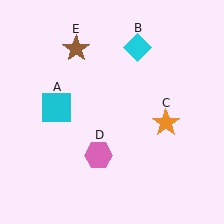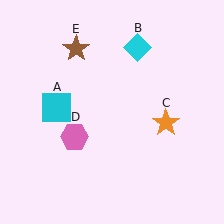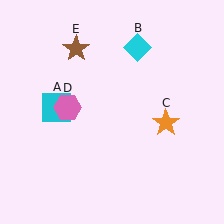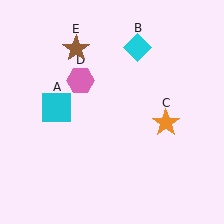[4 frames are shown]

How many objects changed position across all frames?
1 object changed position: pink hexagon (object D).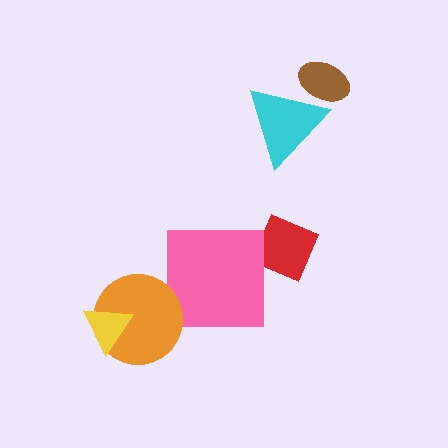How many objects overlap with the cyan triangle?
1 object overlaps with the cyan triangle.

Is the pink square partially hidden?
No, no other shape covers it.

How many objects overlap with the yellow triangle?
1 object overlaps with the yellow triangle.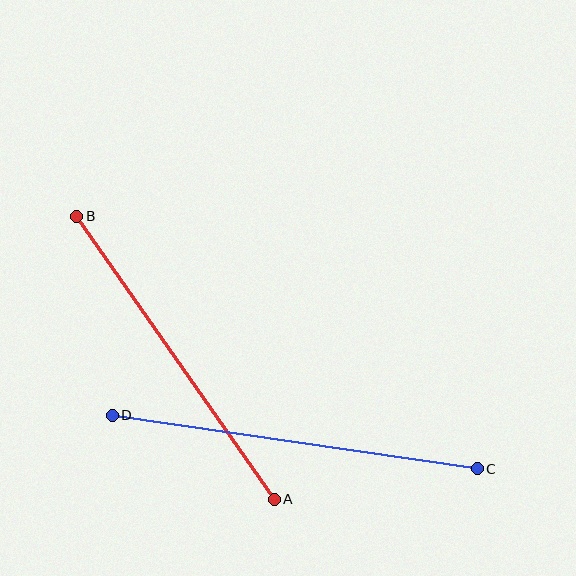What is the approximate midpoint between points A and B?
The midpoint is at approximately (175, 358) pixels.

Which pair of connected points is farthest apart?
Points C and D are farthest apart.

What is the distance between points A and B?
The distance is approximately 345 pixels.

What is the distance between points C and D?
The distance is approximately 369 pixels.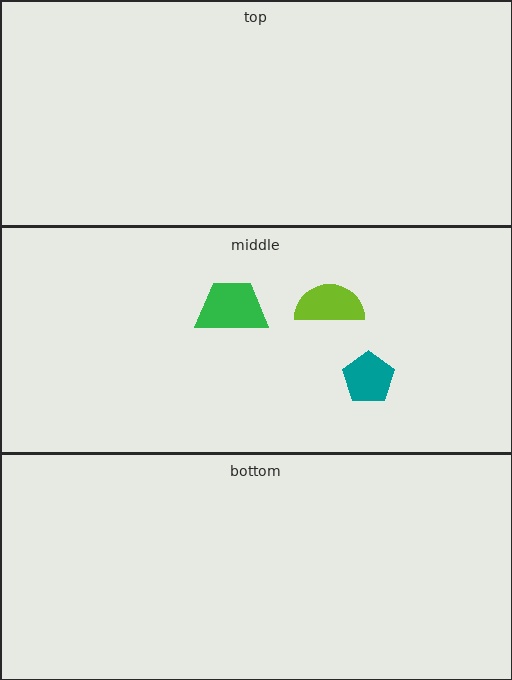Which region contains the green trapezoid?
The middle region.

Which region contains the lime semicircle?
The middle region.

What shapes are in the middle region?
The teal pentagon, the lime semicircle, the green trapezoid.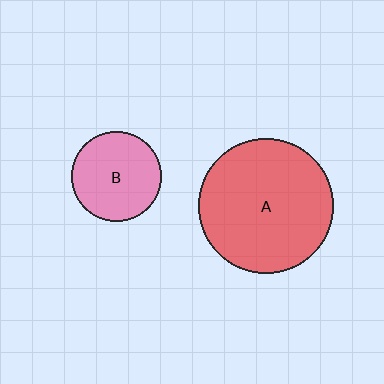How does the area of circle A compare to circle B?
Approximately 2.2 times.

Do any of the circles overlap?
No, none of the circles overlap.